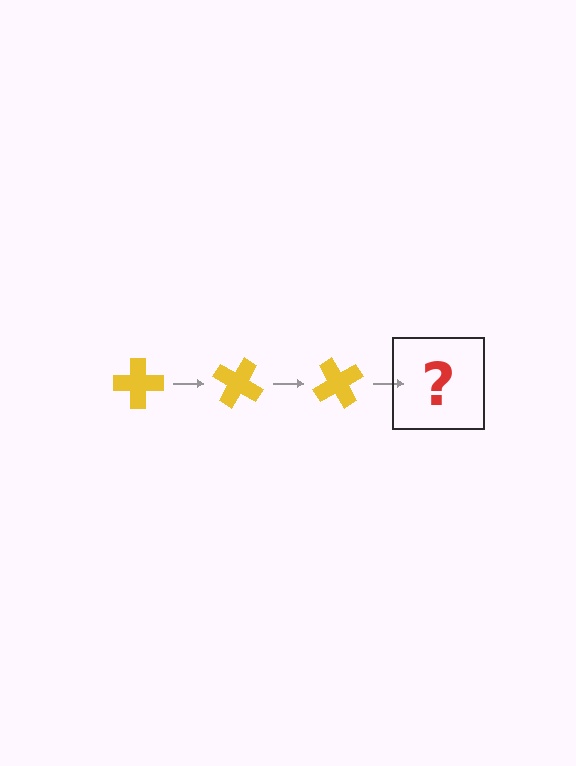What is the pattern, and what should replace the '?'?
The pattern is that the cross rotates 30 degrees each step. The '?' should be a yellow cross rotated 90 degrees.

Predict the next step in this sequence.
The next step is a yellow cross rotated 90 degrees.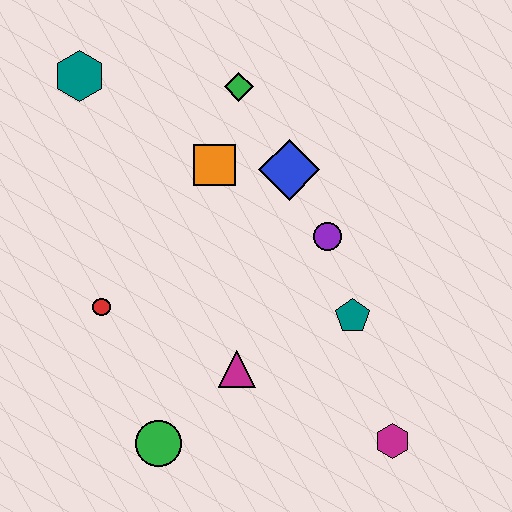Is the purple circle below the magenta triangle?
No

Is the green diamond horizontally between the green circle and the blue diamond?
Yes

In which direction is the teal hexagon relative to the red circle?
The teal hexagon is above the red circle.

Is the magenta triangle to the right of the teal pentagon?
No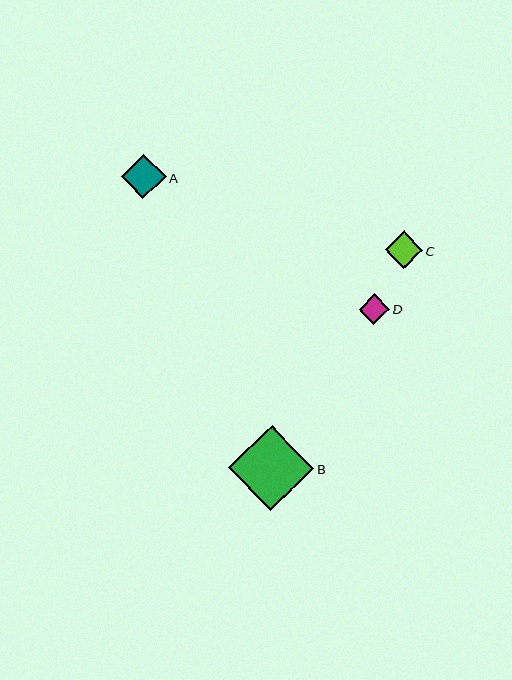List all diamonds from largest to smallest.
From largest to smallest: B, A, C, D.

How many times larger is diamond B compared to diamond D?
Diamond B is approximately 2.8 times the size of diamond D.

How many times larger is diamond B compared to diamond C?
Diamond B is approximately 2.2 times the size of diamond C.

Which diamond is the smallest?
Diamond D is the smallest with a size of approximately 30 pixels.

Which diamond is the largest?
Diamond B is the largest with a size of approximately 85 pixels.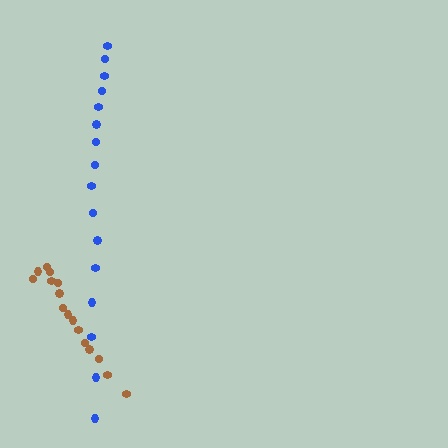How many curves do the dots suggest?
There are 2 distinct paths.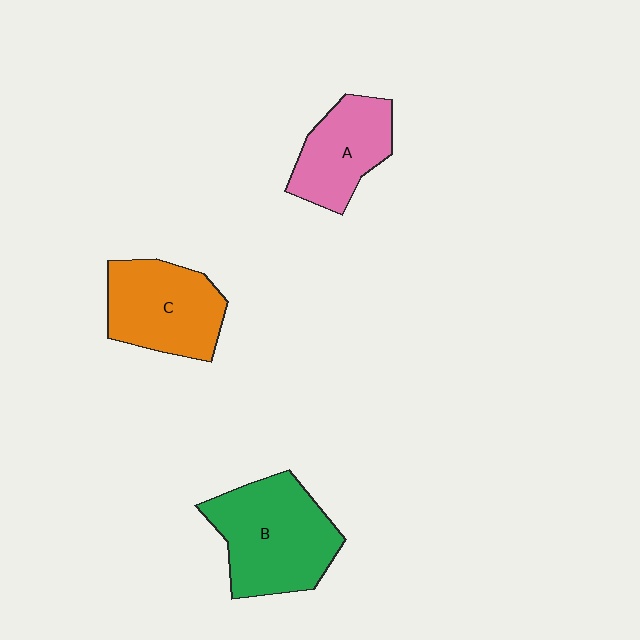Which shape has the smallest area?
Shape A (pink).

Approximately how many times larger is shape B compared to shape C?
Approximately 1.2 times.